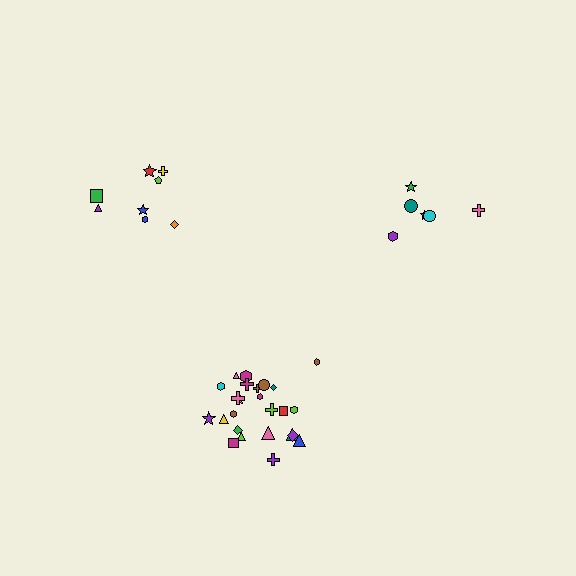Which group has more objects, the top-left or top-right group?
The top-left group.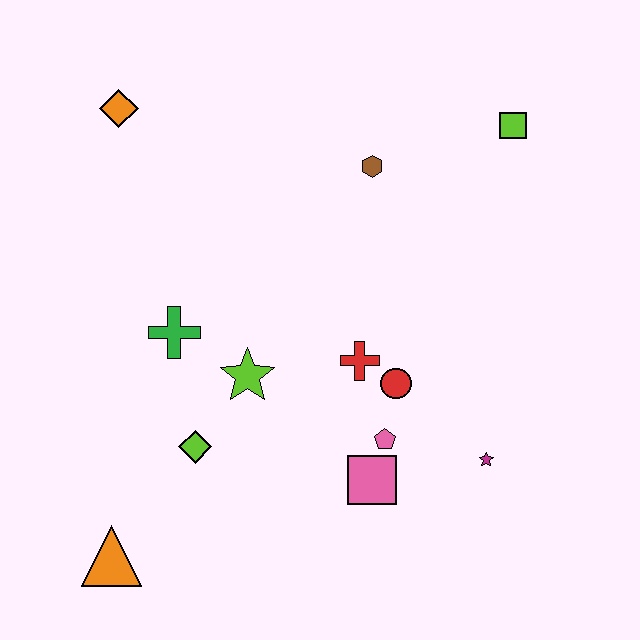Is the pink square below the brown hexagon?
Yes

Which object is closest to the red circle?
The red cross is closest to the red circle.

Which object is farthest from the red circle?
The orange diamond is farthest from the red circle.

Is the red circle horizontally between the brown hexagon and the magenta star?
Yes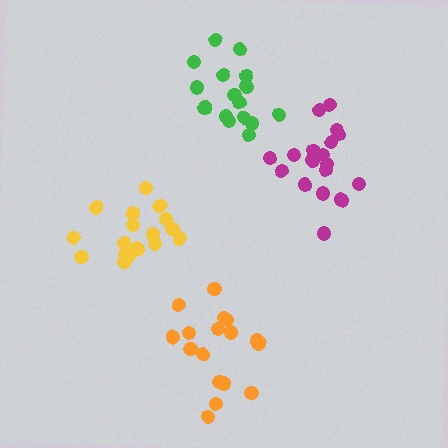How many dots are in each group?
Group 1: 17 dots, Group 2: 19 dots, Group 3: 16 dots, Group 4: 17 dots (69 total).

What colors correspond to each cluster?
The clusters are colored: orange, magenta, green, yellow.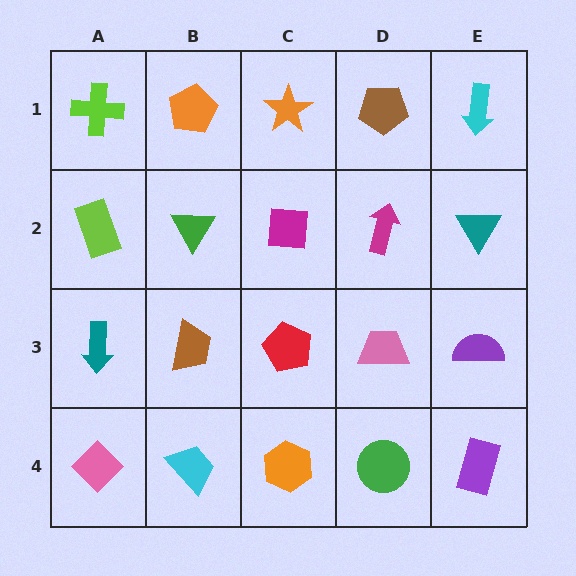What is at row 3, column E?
A purple semicircle.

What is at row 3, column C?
A red pentagon.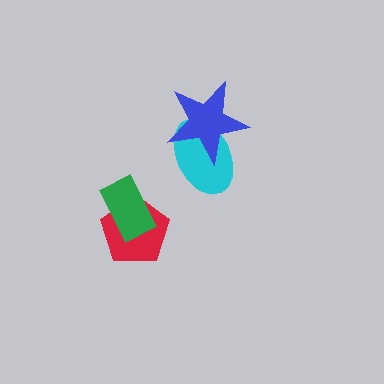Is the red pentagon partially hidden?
Yes, it is partially covered by another shape.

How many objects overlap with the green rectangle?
1 object overlaps with the green rectangle.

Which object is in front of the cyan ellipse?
The blue star is in front of the cyan ellipse.